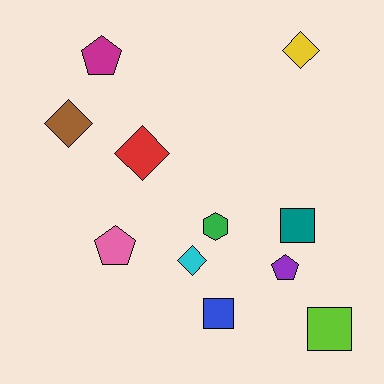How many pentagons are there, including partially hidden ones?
There are 3 pentagons.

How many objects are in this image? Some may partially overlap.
There are 11 objects.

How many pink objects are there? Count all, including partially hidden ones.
There is 1 pink object.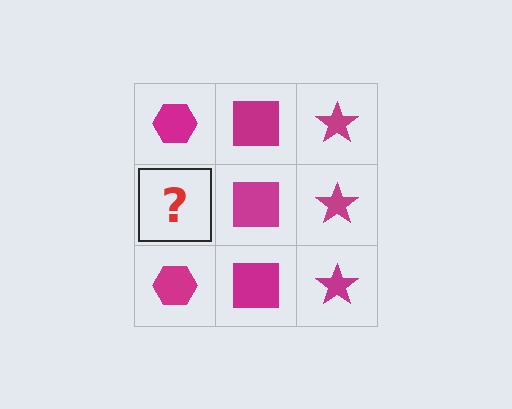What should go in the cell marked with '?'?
The missing cell should contain a magenta hexagon.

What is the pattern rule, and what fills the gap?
The rule is that each column has a consistent shape. The gap should be filled with a magenta hexagon.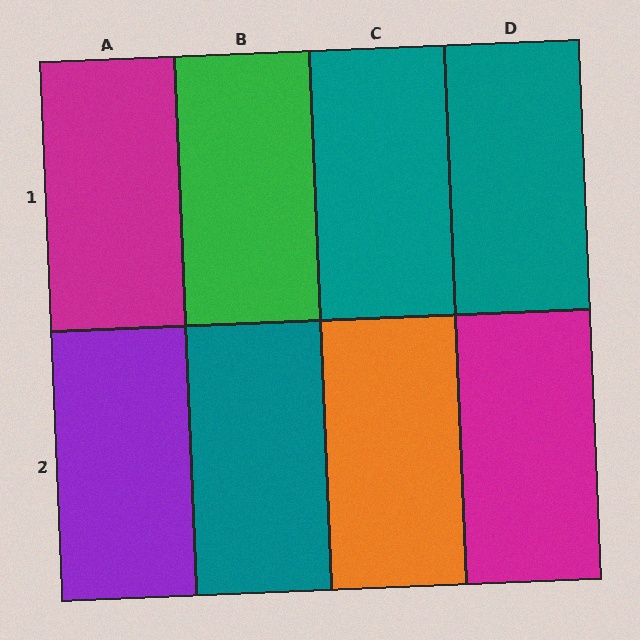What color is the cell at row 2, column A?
Purple.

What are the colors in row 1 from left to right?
Magenta, green, teal, teal.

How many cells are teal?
3 cells are teal.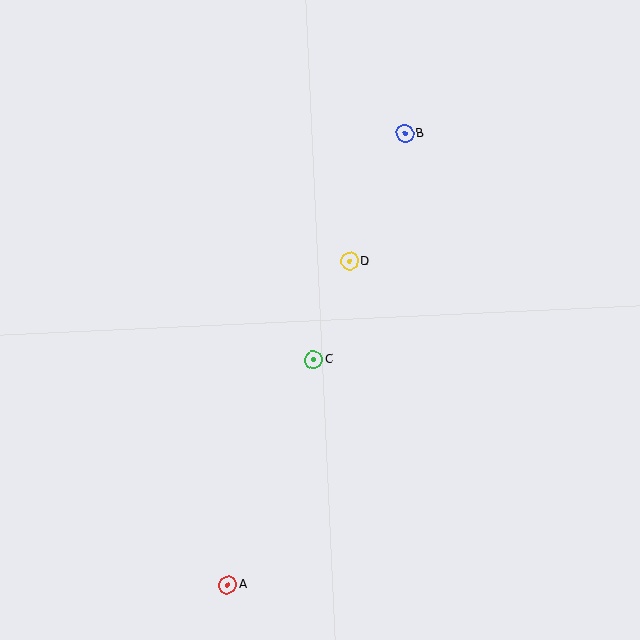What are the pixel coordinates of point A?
Point A is at (228, 585).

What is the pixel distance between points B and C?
The distance between B and C is 244 pixels.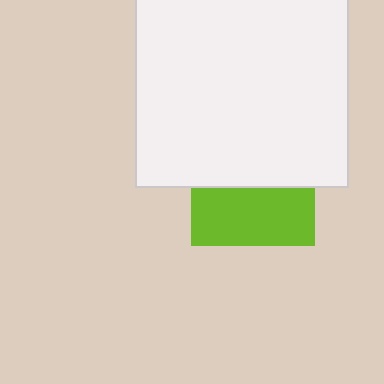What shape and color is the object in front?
The object in front is a white rectangle.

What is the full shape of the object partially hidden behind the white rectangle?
The partially hidden object is a lime square.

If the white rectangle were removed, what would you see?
You would see the complete lime square.